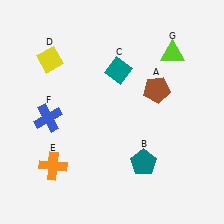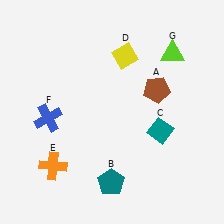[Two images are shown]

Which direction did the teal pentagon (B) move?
The teal pentagon (B) moved left.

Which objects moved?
The objects that moved are: the teal pentagon (B), the teal diamond (C), the yellow diamond (D).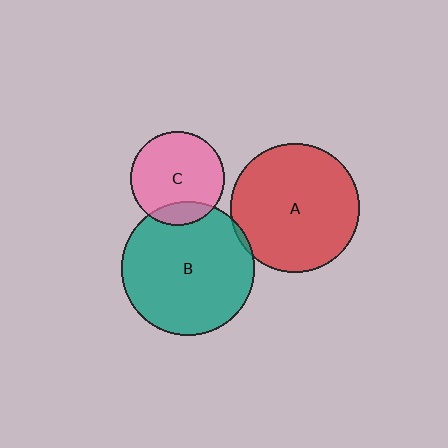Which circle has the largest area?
Circle B (teal).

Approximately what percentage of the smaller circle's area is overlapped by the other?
Approximately 5%.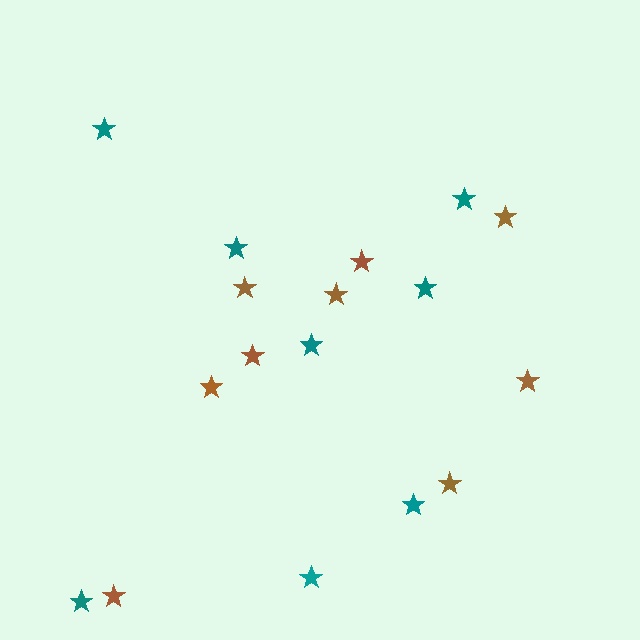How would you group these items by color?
There are 2 groups: one group of brown stars (9) and one group of teal stars (8).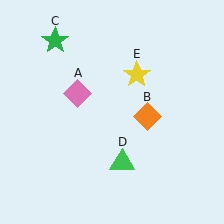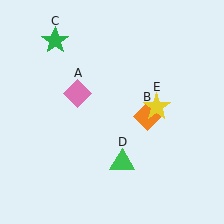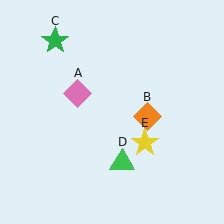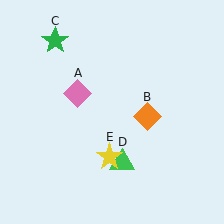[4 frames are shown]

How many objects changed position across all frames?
1 object changed position: yellow star (object E).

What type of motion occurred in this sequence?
The yellow star (object E) rotated clockwise around the center of the scene.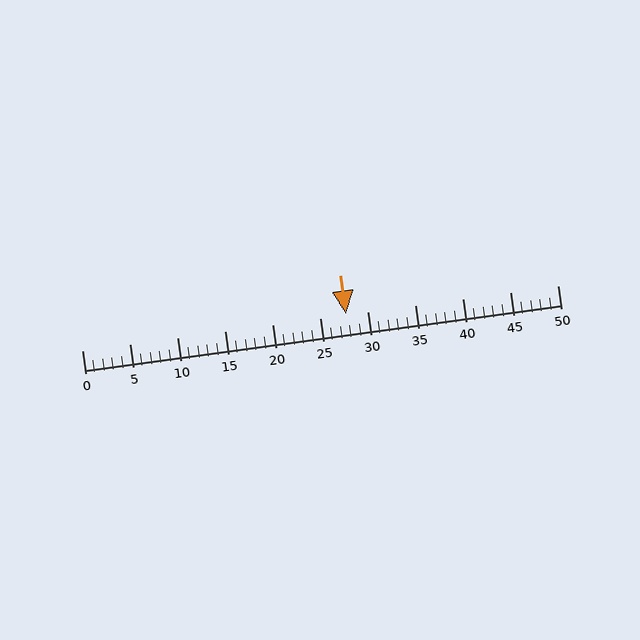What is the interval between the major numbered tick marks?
The major tick marks are spaced 5 units apart.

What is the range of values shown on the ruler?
The ruler shows values from 0 to 50.